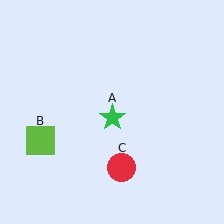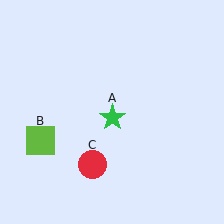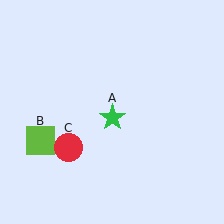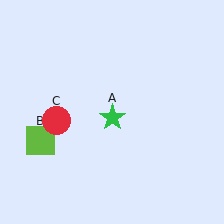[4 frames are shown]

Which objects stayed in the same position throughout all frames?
Green star (object A) and lime square (object B) remained stationary.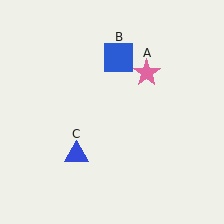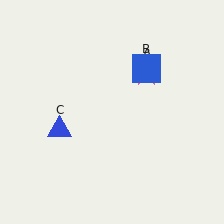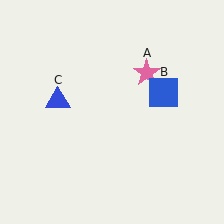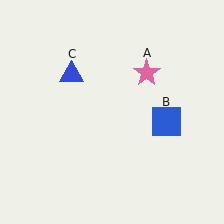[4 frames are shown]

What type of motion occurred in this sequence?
The blue square (object B), blue triangle (object C) rotated clockwise around the center of the scene.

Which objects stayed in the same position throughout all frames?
Pink star (object A) remained stationary.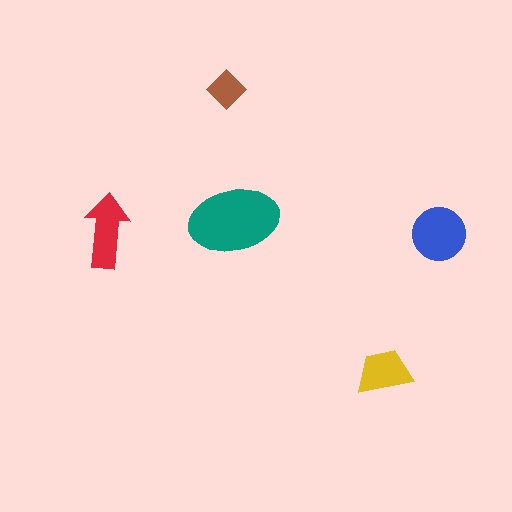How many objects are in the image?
There are 5 objects in the image.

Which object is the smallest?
The brown diamond.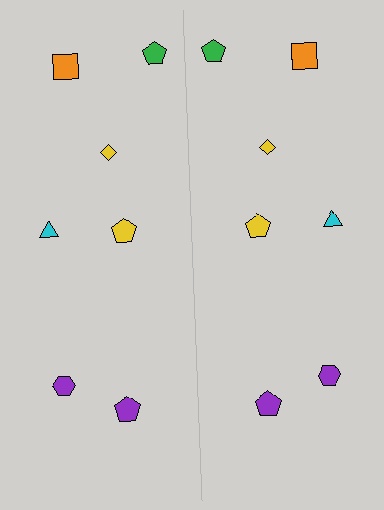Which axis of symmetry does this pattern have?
The pattern has a vertical axis of symmetry running through the center of the image.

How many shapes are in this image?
There are 14 shapes in this image.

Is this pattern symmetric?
Yes, this pattern has bilateral (reflection) symmetry.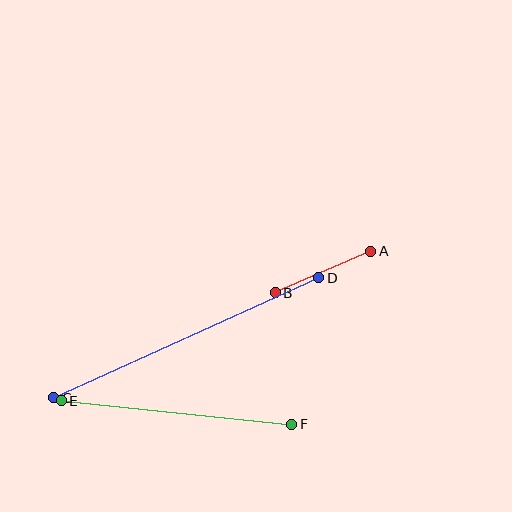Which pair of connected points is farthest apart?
Points C and D are farthest apart.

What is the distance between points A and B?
The distance is approximately 104 pixels.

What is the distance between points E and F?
The distance is approximately 232 pixels.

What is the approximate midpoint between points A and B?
The midpoint is at approximately (323, 272) pixels.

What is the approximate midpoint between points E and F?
The midpoint is at approximately (176, 412) pixels.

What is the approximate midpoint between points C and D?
The midpoint is at approximately (186, 338) pixels.